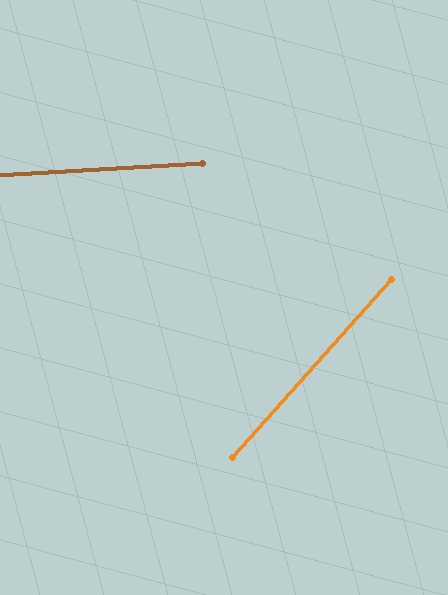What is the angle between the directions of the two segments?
Approximately 45 degrees.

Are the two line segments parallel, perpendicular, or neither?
Neither parallel nor perpendicular — they differ by about 45°.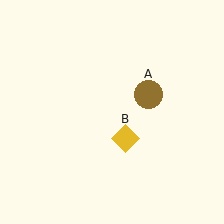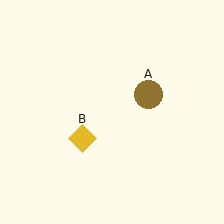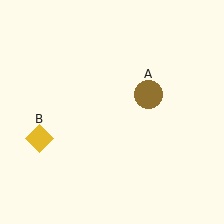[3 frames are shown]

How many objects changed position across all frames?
1 object changed position: yellow diamond (object B).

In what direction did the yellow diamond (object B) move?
The yellow diamond (object B) moved left.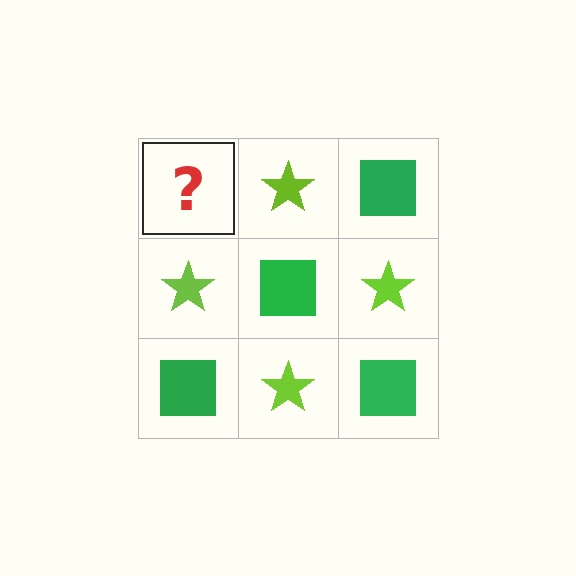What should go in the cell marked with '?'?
The missing cell should contain a green square.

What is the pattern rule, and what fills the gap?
The rule is that it alternates green square and lime star in a checkerboard pattern. The gap should be filled with a green square.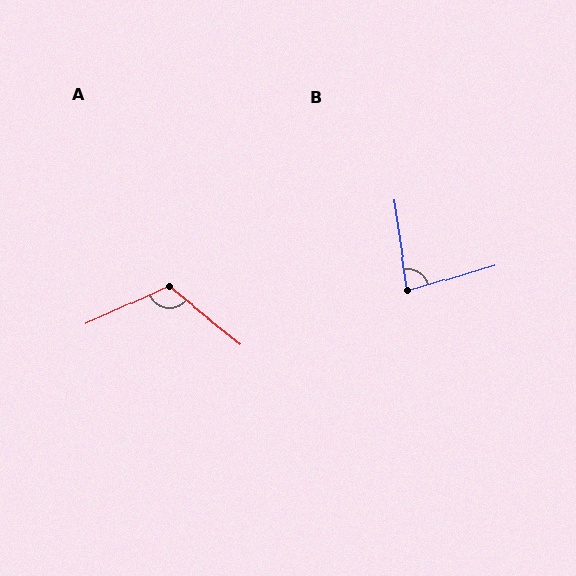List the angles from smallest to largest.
B (82°), A (116°).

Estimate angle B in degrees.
Approximately 82 degrees.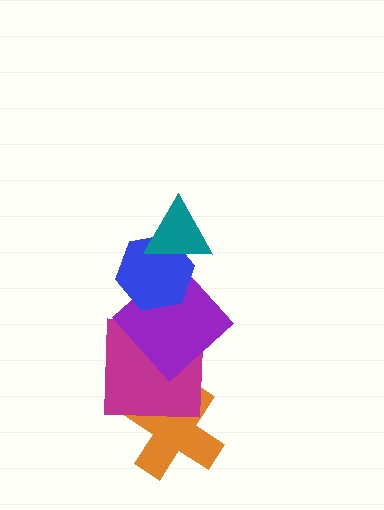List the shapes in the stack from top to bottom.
From top to bottom: the teal triangle, the blue hexagon, the purple diamond, the magenta square, the orange cross.